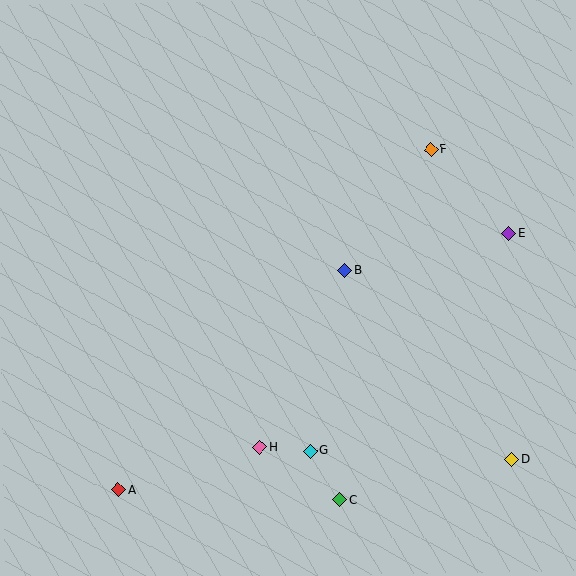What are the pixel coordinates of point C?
Point C is at (340, 500).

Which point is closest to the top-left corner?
Point B is closest to the top-left corner.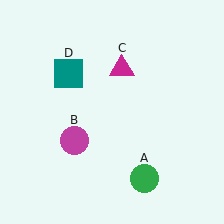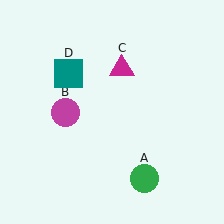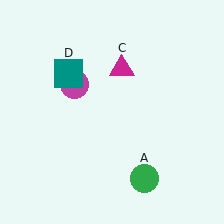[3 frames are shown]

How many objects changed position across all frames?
1 object changed position: magenta circle (object B).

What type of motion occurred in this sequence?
The magenta circle (object B) rotated clockwise around the center of the scene.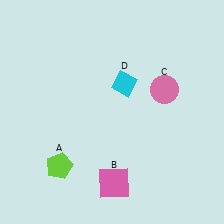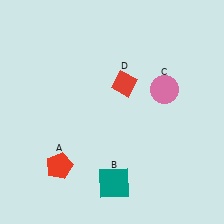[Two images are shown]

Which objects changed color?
A changed from lime to red. B changed from pink to teal. D changed from cyan to red.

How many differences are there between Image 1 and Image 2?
There are 3 differences between the two images.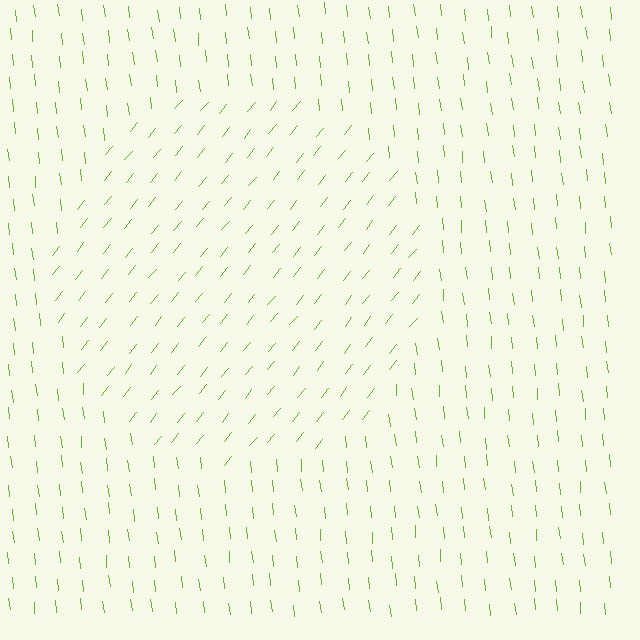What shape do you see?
I see a circle.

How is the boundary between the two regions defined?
The boundary is defined purely by a change in line orientation (approximately 45 degrees difference). All lines are the same color and thickness.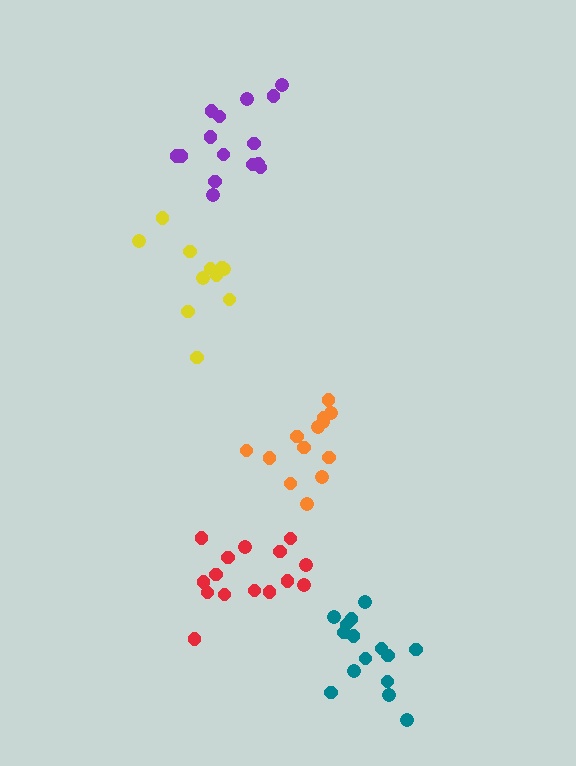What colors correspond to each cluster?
The clusters are colored: orange, yellow, teal, red, purple.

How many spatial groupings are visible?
There are 5 spatial groupings.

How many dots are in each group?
Group 1: 13 dots, Group 2: 11 dots, Group 3: 15 dots, Group 4: 15 dots, Group 5: 15 dots (69 total).